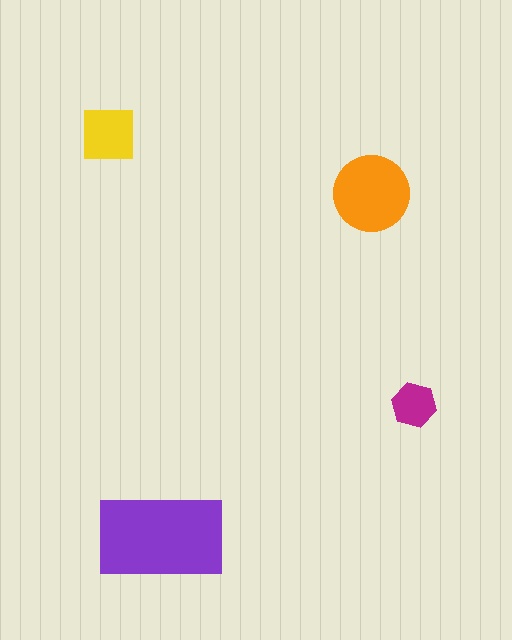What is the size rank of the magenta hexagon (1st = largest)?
4th.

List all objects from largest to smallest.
The purple rectangle, the orange circle, the yellow square, the magenta hexagon.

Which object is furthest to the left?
The yellow square is leftmost.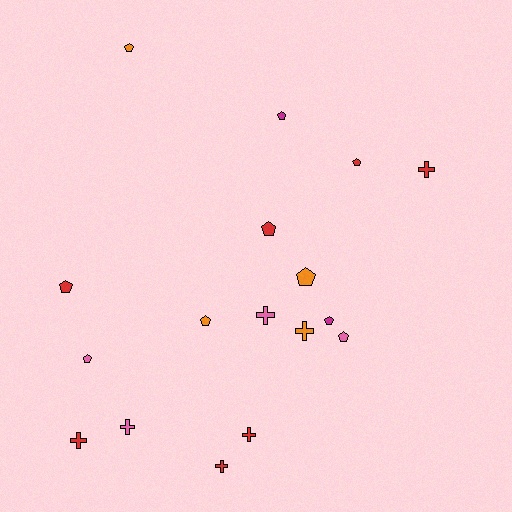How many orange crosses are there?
There is 1 orange cross.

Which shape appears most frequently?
Pentagon, with 10 objects.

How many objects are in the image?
There are 17 objects.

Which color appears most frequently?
Red, with 7 objects.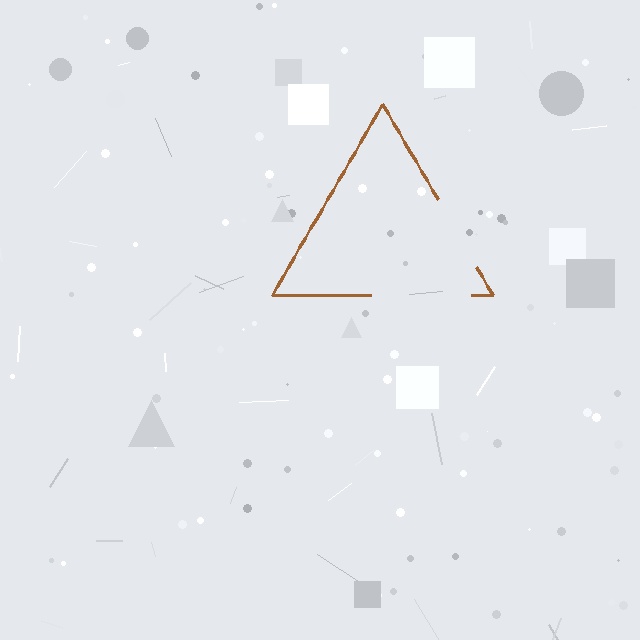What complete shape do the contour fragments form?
The contour fragments form a triangle.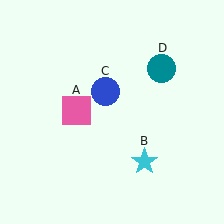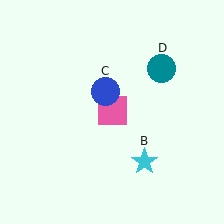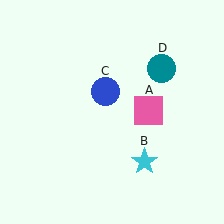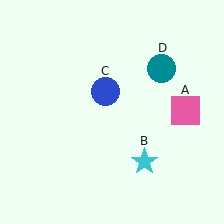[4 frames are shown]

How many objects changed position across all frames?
1 object changed position: pink square (object A).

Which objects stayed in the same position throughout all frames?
Cyan star (object B) and blue circle (object C) and teal circle (object D) remained stationary.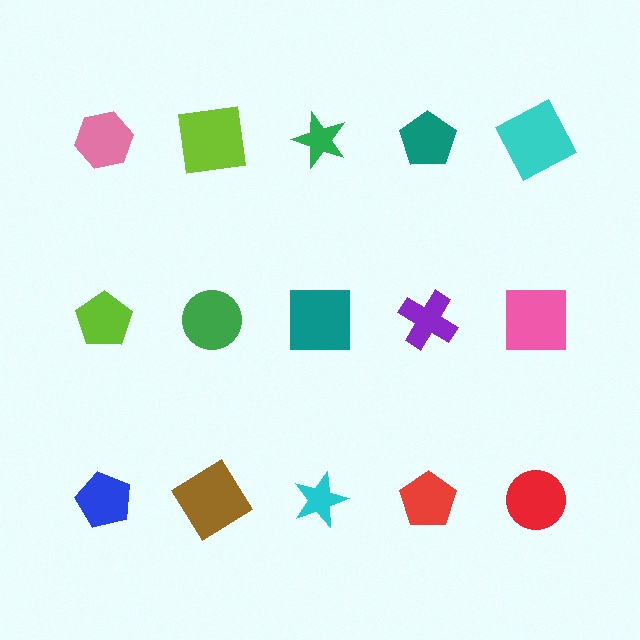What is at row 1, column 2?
A lime square.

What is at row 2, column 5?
A pink square.